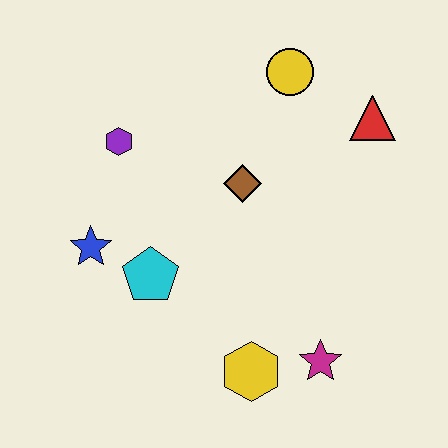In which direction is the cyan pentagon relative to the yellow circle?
The cyan pentagon is below the yellow circle.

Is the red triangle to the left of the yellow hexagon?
No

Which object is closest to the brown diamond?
The yellow circle is closest to the brown diamond.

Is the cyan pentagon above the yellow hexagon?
Yes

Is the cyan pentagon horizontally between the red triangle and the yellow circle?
No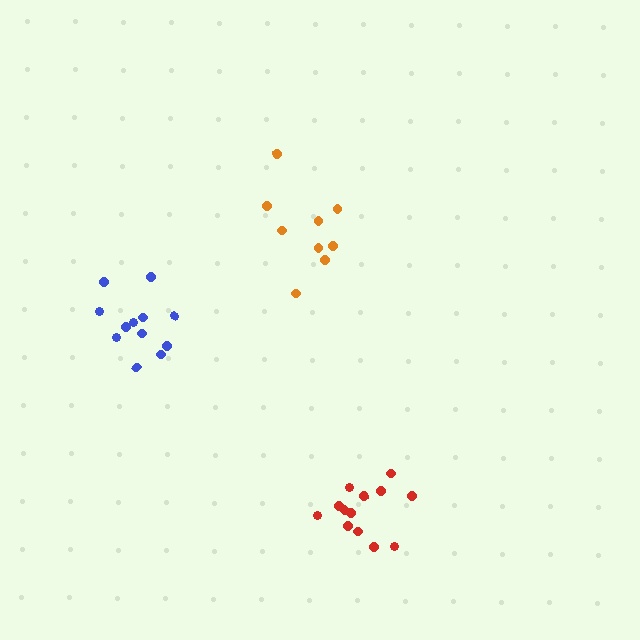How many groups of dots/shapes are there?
There are 3 groups.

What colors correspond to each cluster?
The clusters are colored: orange, blue, red.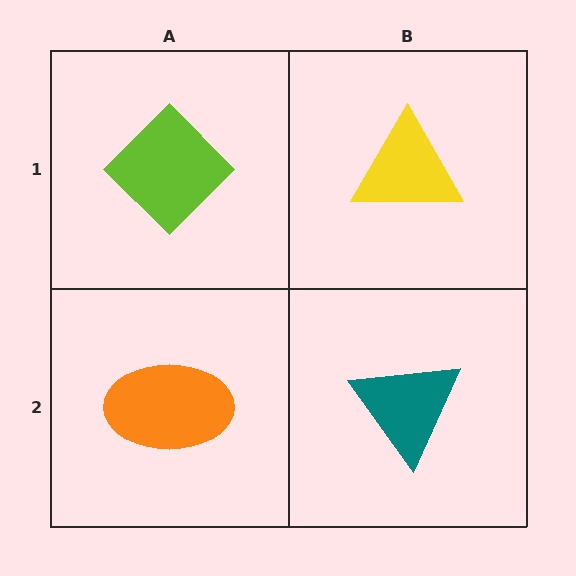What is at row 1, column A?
A lime diamond.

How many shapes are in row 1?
2 shapes.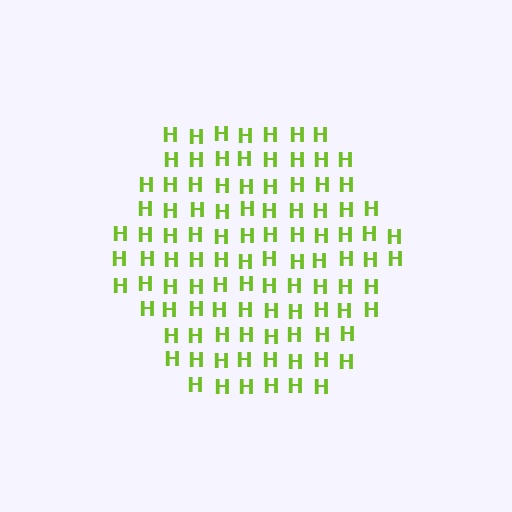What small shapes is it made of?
It is made of small letter H's.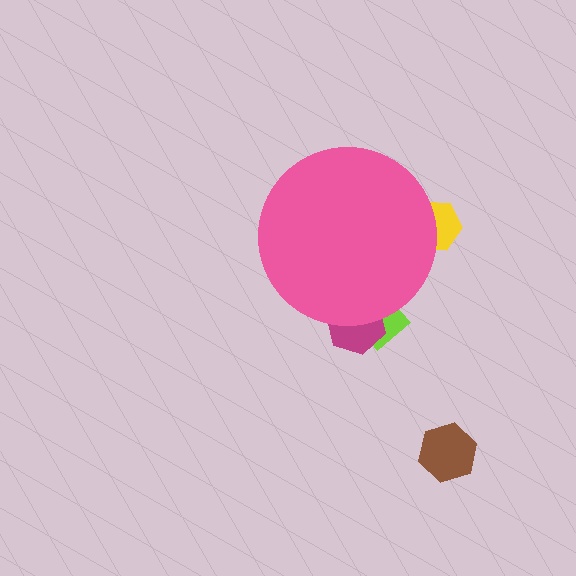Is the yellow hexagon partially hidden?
Yes, the yellow hexagon is partially hidden behind the pink circle.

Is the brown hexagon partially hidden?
No, the brown hexagon is fully visible.